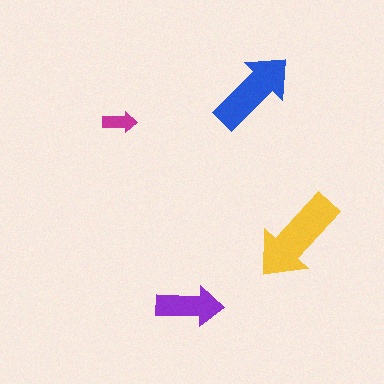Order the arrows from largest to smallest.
the yellow one, the blue one, the purple one, the magenta one.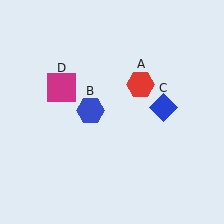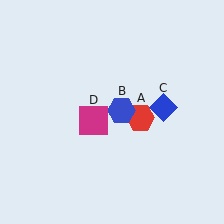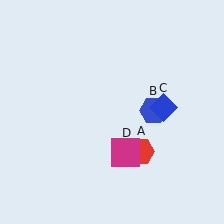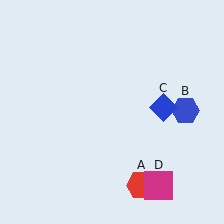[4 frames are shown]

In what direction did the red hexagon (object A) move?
The red hexagon (object A) moved down.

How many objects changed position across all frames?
3 objects changed position: red hexagon (object A), blue hexagon (object B), magenta square (object D).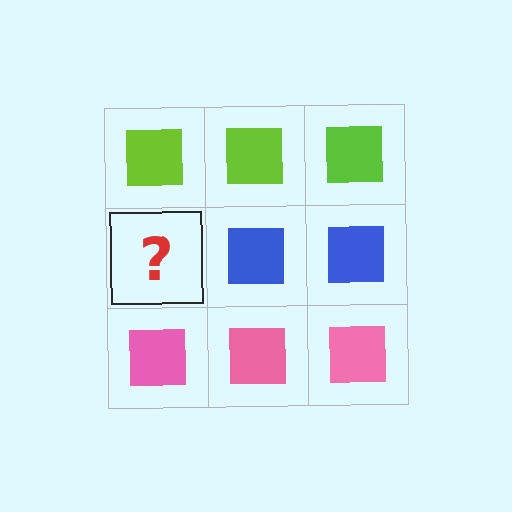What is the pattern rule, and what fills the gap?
The rule is that each row has a consistent color. The gap should be filled with a blue square.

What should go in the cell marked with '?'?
The missing cell should contain a blue square.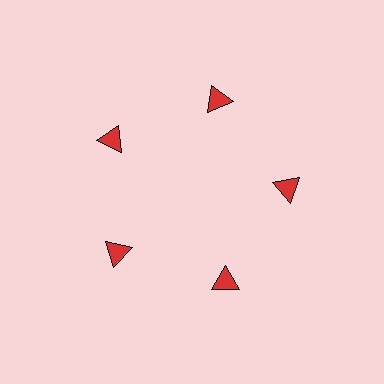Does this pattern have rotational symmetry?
Yes, this pattern has 5-fold rotational symmetry. It looks the same after rotating 72 degrees around the center.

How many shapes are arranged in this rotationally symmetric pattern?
There are 5 shapes, arranged in 5 groups of 1.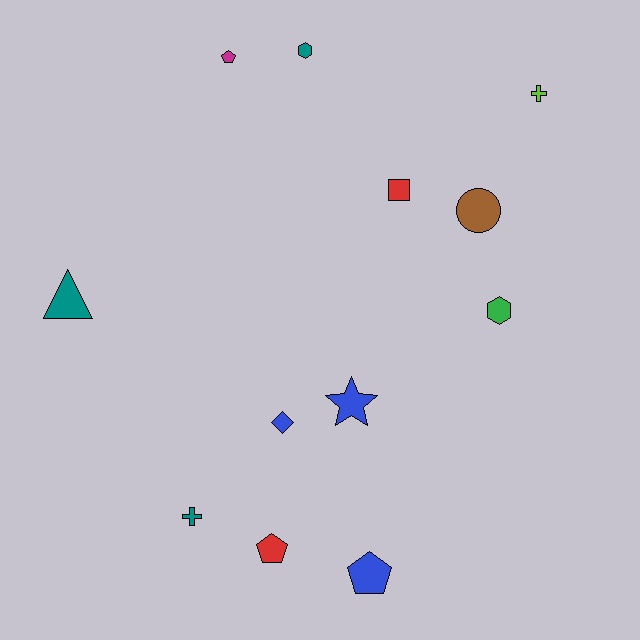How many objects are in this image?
There are 12 objects.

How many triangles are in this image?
There is 1 triangle.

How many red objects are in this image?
There are 2 red objects.